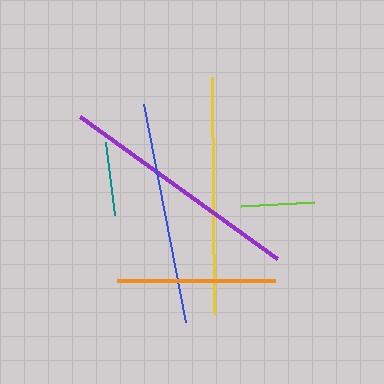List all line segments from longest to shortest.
From longest to shortest: purple, yellow, blue, orange, teal, lime.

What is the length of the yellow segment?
The yellow segment is approximately 237 pixels long.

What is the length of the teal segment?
The teal segment is approximately 74 pixels long.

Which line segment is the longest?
The purple line is the longest at approximately 244 pixels.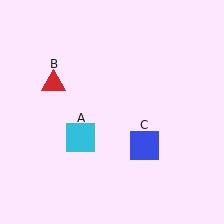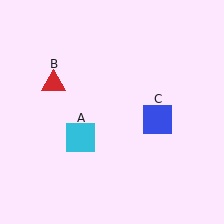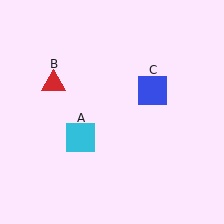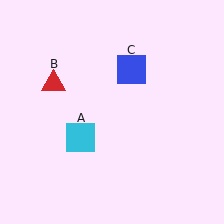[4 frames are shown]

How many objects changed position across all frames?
1 object changed position: blue square (object C).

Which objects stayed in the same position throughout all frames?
Cyan square (object A) and red triangle (object B) remained stationary.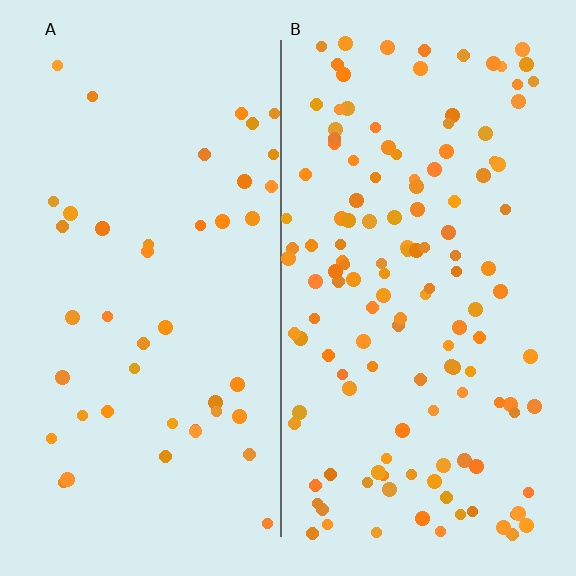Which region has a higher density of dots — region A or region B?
B (the right).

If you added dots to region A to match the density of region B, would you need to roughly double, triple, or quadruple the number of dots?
Approximately triple.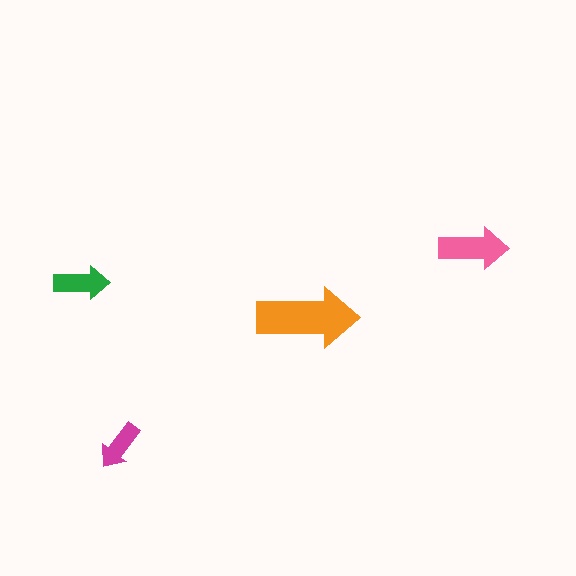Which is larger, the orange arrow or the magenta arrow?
The orange one.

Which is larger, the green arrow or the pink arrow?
The pink one.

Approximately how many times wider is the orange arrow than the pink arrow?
About 1.5 times wider.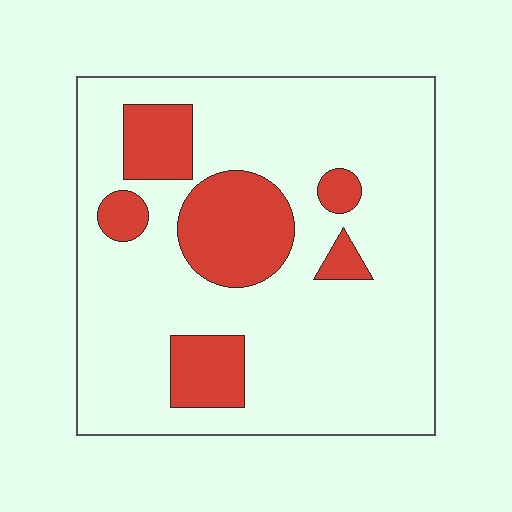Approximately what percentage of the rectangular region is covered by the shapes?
Approximately 20%.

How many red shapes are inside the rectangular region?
6.